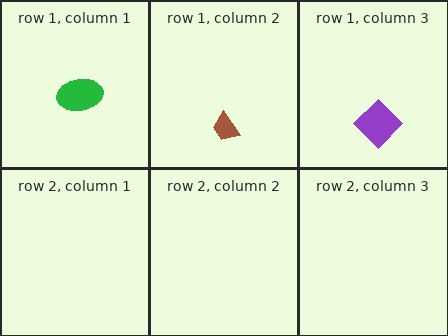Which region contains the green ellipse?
The row 1, column 1 region.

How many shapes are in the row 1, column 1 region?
1.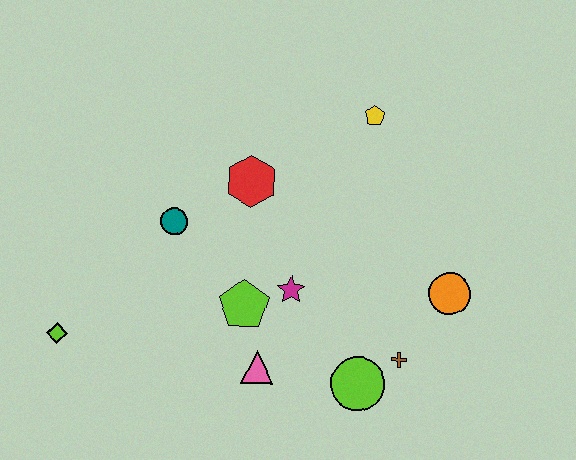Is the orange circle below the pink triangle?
No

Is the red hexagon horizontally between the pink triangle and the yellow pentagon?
No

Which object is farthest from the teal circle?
The orange circle is farthest from the teal circle.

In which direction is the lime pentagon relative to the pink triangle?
The lime pentagon is above the pink triangle.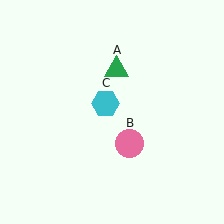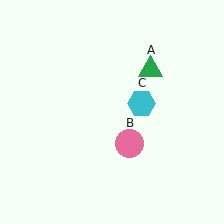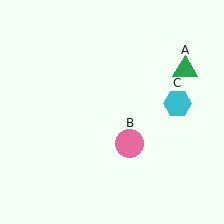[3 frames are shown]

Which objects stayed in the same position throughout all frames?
Pink circle (object B) remained stationary.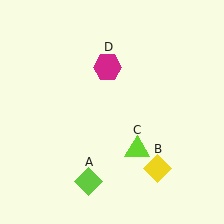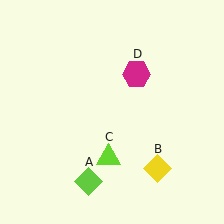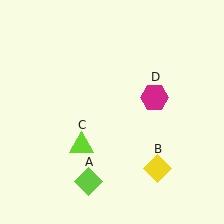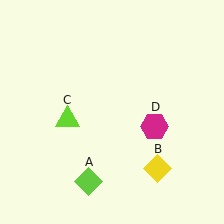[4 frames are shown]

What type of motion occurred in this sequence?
The lime triangle (object C), magenta hexagon (object D) rotated clockwise around the center of the scene.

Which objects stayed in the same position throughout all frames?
Lime diamond (object A) and yellow diamond (object B) remained stationary.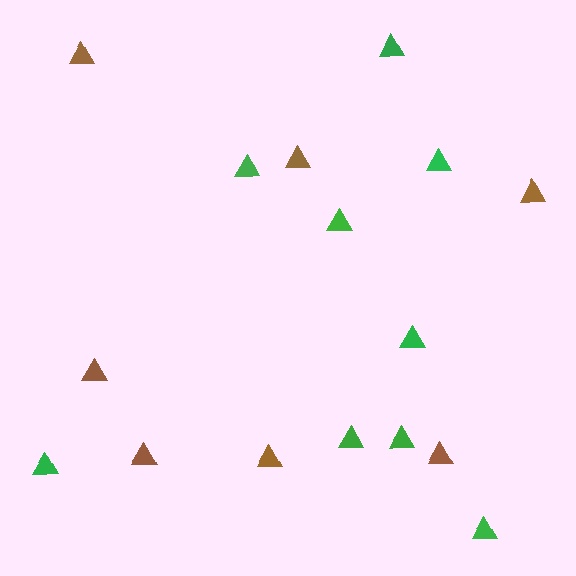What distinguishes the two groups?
There are 2 groups: one group of brown triangles (7) and one group of green triangles (9).